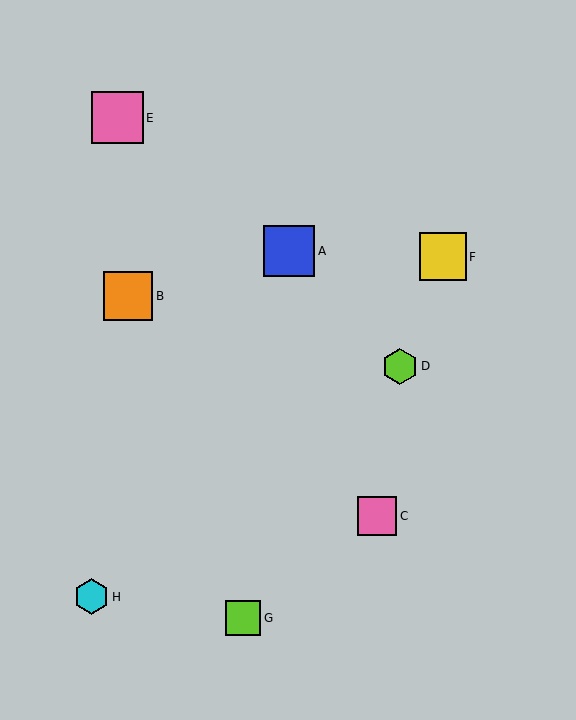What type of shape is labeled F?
Shape F is a yellow square.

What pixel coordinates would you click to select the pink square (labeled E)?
Click at (117, 118) to select the pink square E.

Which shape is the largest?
The pink square (labeled E) is the largest.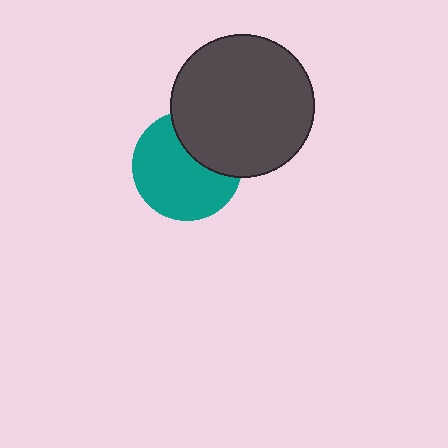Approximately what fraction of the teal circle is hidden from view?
Roughly 32% of the teal circle is hidden behind the dark gray circle.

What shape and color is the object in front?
The object in front is a dark gray circle.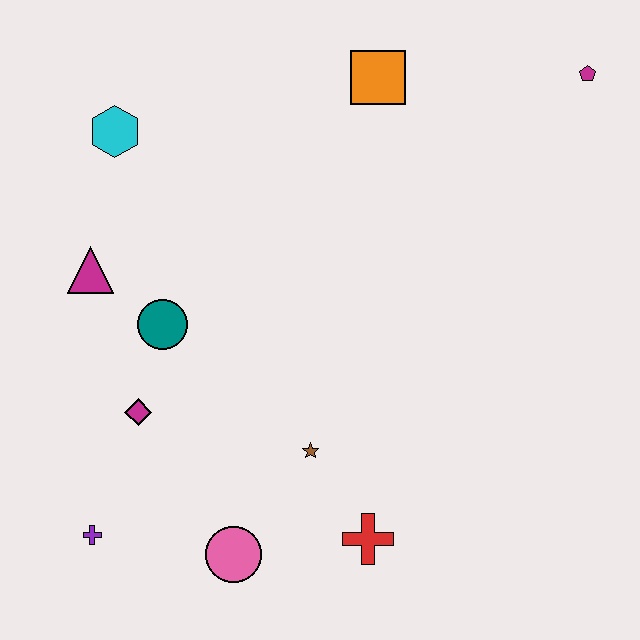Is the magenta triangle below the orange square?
Yes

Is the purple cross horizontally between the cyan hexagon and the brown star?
No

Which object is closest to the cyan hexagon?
The magenta triangle is closest to the cyan hexagon.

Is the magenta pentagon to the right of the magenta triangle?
Yes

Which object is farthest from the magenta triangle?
The magenta pentagon is farthest from the magenta triangle.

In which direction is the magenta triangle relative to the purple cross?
The magenta triangle is above the purple cross.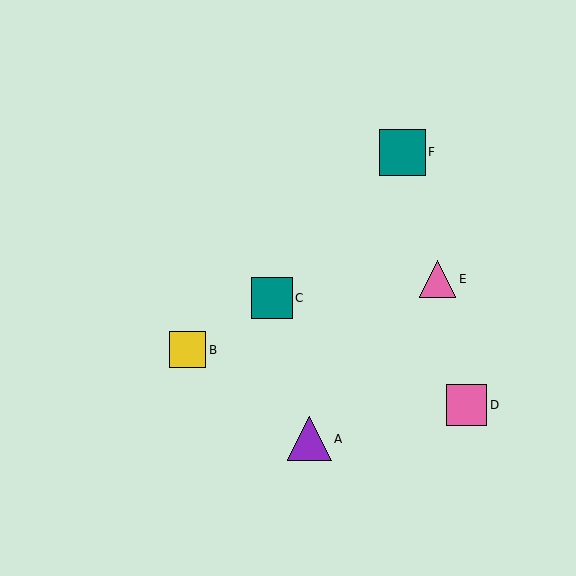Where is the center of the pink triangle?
The center of the pink triangle is at (437, 279).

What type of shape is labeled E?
Shape E is a pink triangle.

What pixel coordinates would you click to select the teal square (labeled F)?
Click at (402, 152) to select the teal square F.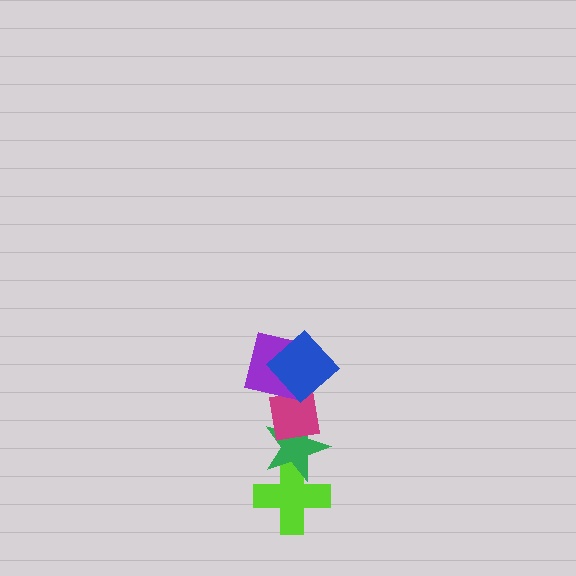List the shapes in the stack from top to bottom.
From top to bottom: the blue diamond, the purple square, the magenta square, the green star, the lime cross.